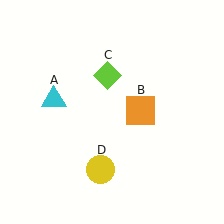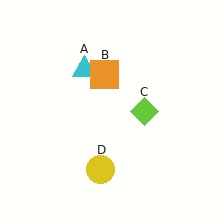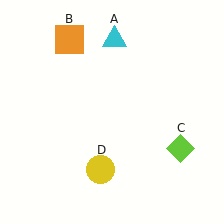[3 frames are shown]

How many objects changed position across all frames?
3 objects changed position: cyan triangle (object A), orange square (object B), lime diamond (object C).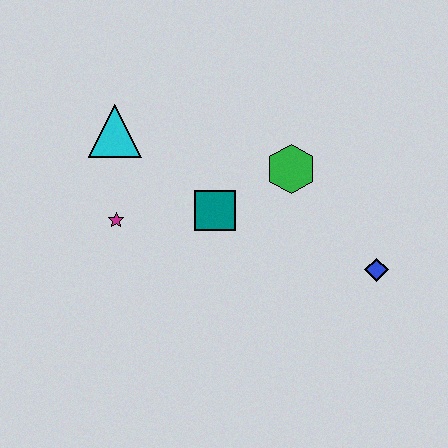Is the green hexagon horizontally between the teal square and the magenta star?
No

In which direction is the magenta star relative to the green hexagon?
The magenta star is to the left of the green hexagon.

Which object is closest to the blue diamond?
The green hexagon is closest to the blue diamond.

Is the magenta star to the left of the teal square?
Yes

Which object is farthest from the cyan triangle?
The blue diamond is farthest from the cyan triangle.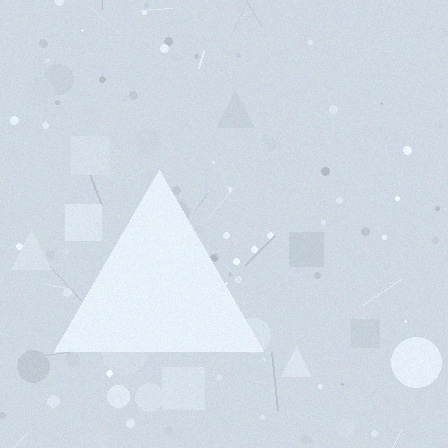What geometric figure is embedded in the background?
A triangle is embedded in the background.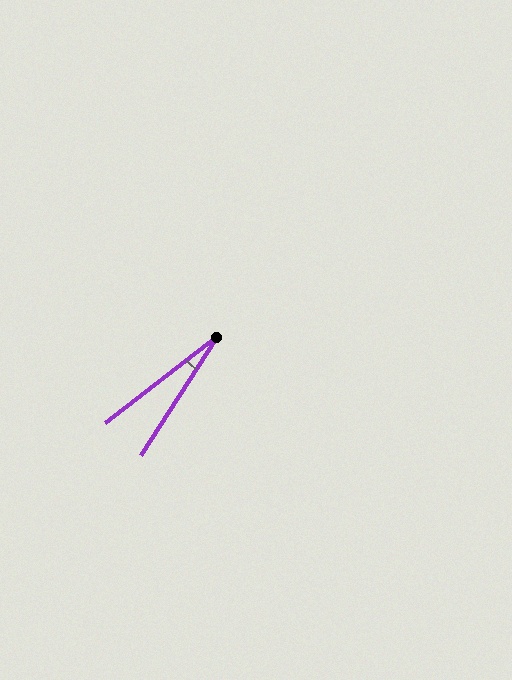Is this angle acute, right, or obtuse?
It is acute.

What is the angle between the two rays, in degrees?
Approximately 19 degrees.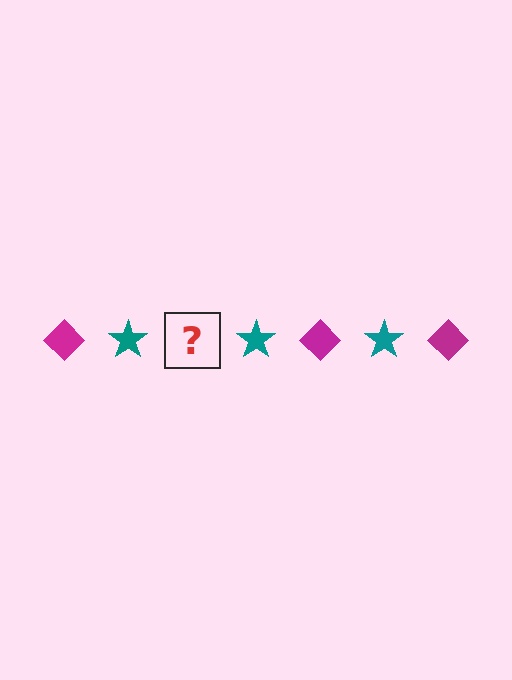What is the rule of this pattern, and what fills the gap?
The rule is that the pattern alternates between magenta diamond and teal star. The gap should be filled with a magenta diamond.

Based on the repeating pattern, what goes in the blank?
The blank should be a magenta diamond.